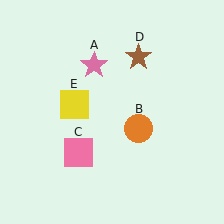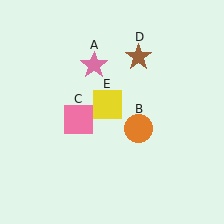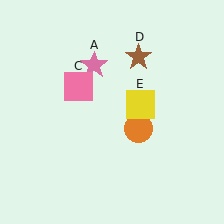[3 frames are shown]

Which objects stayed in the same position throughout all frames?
Pink star (object A) and orange circle (object B) and brown star (object D) remained stationary.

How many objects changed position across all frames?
2 objects changed position: pink square (object C), yellow square (object E).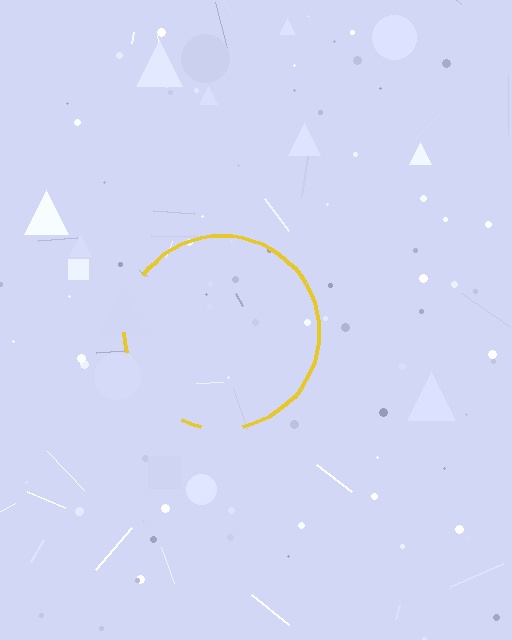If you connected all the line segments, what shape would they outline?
They would outline a circle.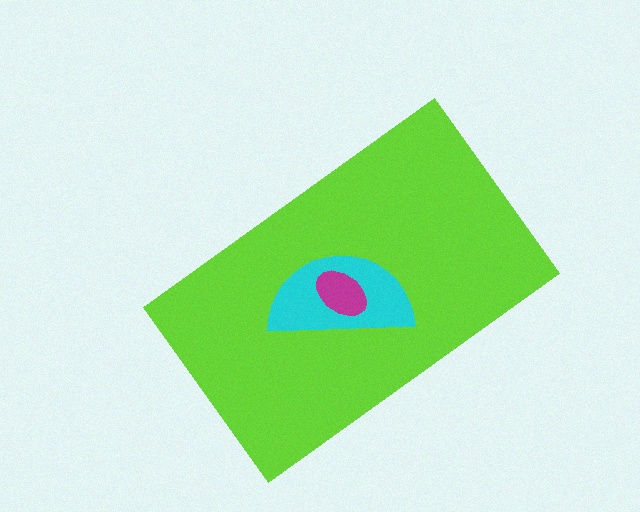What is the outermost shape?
The lime rectangle.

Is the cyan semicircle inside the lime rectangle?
Yes.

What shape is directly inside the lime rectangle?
The cyan semicircle.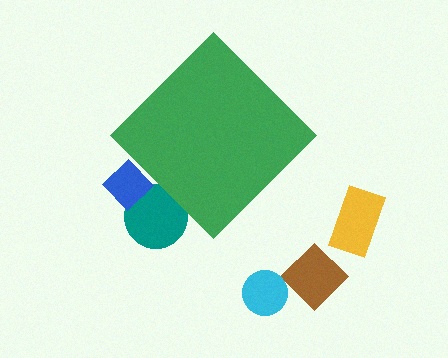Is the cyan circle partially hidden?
No, the cyan circle is fully visible.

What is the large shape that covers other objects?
A green diamond.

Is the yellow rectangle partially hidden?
No, the yellow rectangle is fully visible.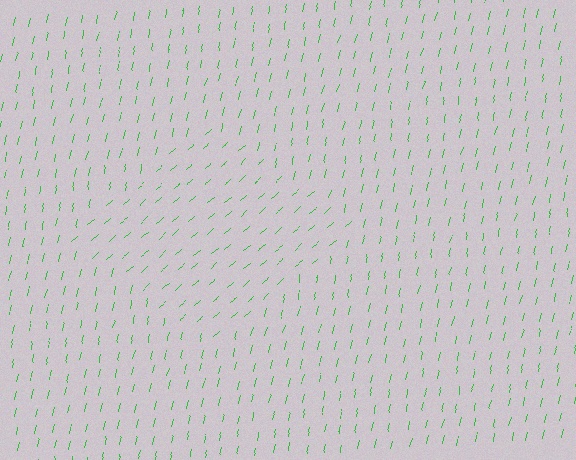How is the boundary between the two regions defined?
The boundary is defined purely by a change in line orientation (approximately 36 degrees difference). All lines are the same color and thickness.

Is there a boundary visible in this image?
Yes, there is a texture boundary formed by a change in line orientation.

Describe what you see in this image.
The image is filled with small green line segments. A diamond region in the image has lines oriented differently from the surrounding lines, creating a visible texture boundary.